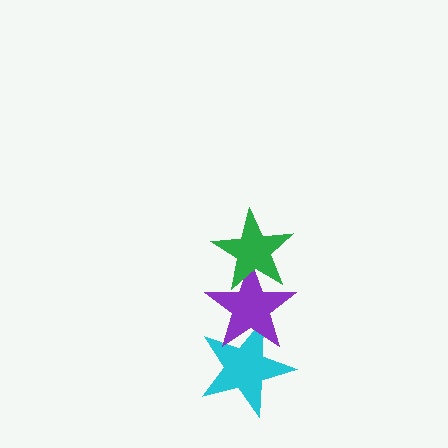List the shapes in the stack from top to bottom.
From top to bottom: the green star, the purple star, the cyan star.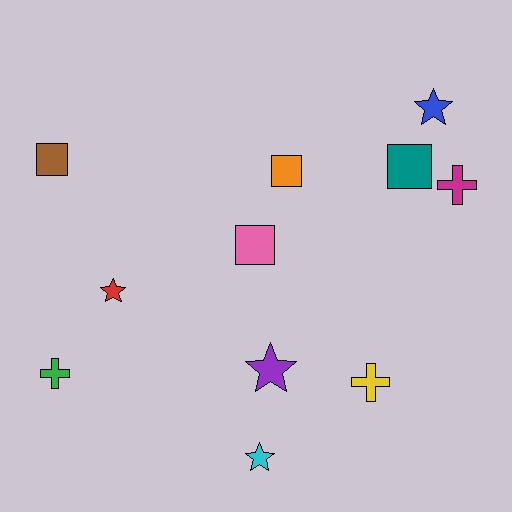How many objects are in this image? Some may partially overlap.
There are 11 objects.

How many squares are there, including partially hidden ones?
There are 4 squares.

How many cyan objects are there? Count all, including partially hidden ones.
There is 1 cyan object.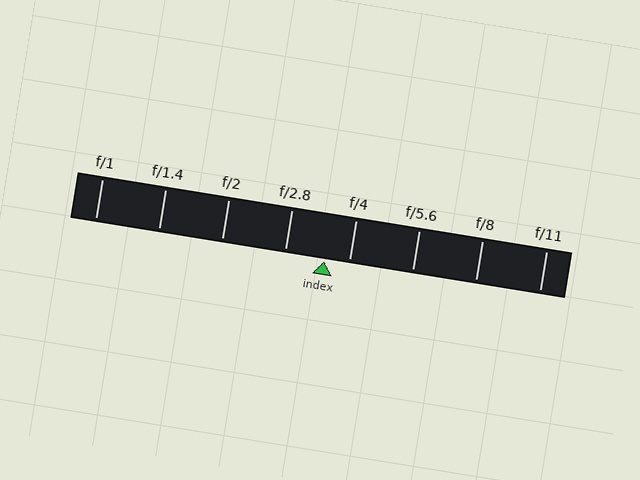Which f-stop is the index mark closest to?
The index mark is closest to f/4.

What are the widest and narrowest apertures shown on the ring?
The widest aperture shown is f/1 and the narrowest is f/11.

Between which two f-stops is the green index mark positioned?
The index mark is between f/2.8 and f/4.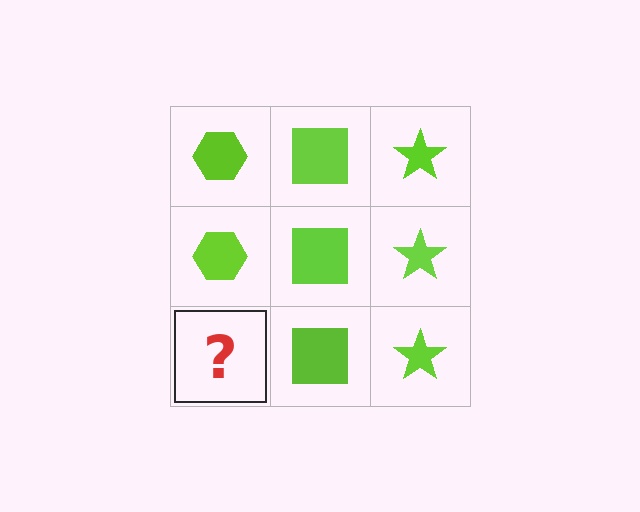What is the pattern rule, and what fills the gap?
The rule is that each column has a consistent shape. The gap should be filled with a lime hexagon.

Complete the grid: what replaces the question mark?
The question mark should be replaced with a lime hexagon.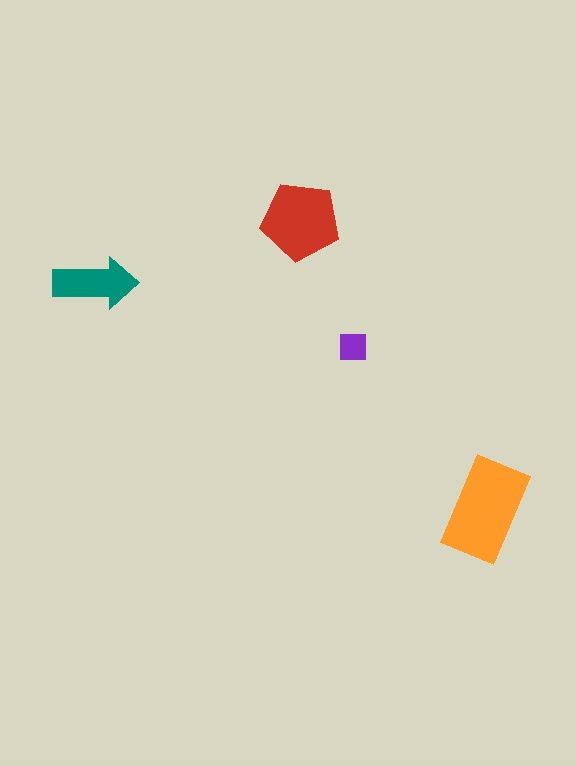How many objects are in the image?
There are 4 objects in the image.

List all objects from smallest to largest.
The purple square, the teal arrow, the red pentagon, the orange rectangle.